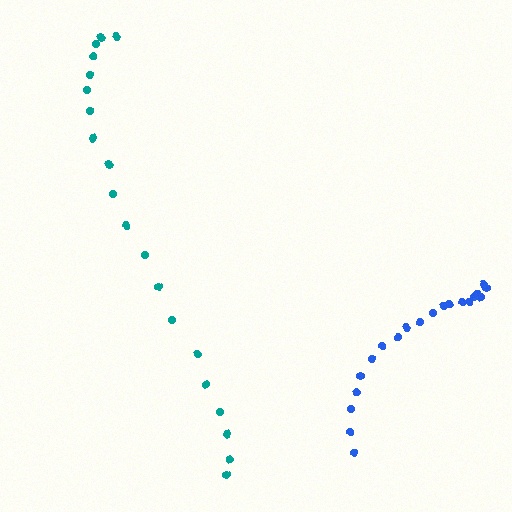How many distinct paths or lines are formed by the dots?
There are 2 distinct paths.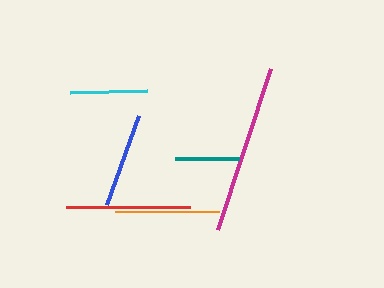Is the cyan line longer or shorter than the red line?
The red line is longer than the cyan line.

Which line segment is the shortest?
The teal line is the shortest at approximately 64 pixels.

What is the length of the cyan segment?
The cyan segment is approximately 77 pixels long.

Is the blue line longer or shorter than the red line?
The red line is longer than the blue line.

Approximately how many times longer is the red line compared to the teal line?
The red line is approximately 1.9 times the length of the teal line.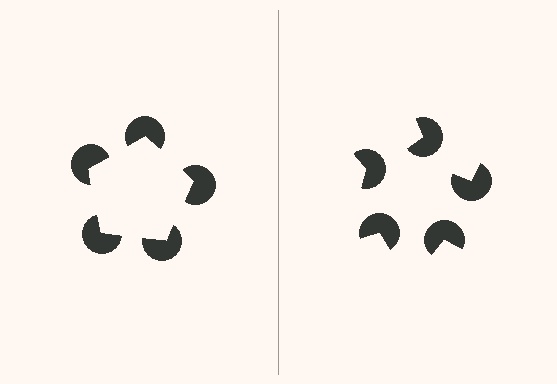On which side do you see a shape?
An illusory pentagon appears on the left side. On the right side the wedge cuts are rotated, so no coherent shape forms.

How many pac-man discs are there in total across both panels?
10 — 5 on each side.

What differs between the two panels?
The pac-man discs are positioned identically on both sides; only the wedge orientations differ. On the left they align to a pentagon; on the right they are misaligned.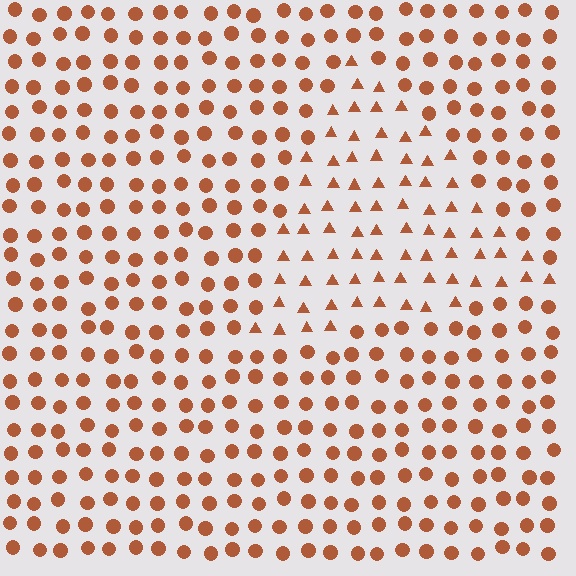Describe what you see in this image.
The image is filled with small brown elements arranged in a uniform grid. A triangle-shaped region contains triangles, while the surrounding area contains circles. The boundary is defined purely by the change in element shape.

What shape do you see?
I see a triangle.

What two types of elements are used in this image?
The image uses triangles inside the triangle region and circles outside it.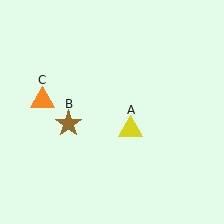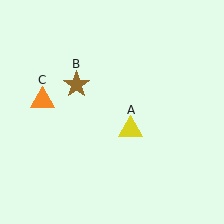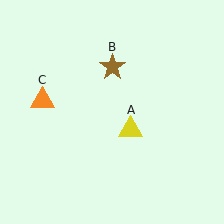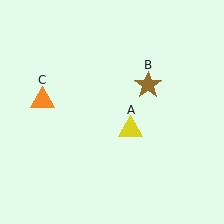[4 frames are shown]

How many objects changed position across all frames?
1 object changed position: brown star (object B).